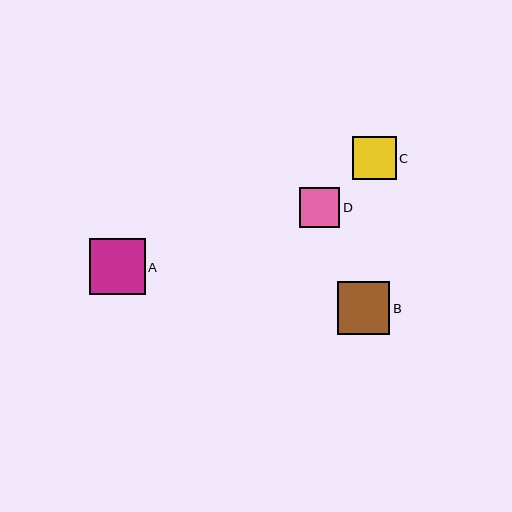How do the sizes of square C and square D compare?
Square C and square D are approximately the same size.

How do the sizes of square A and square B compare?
Square A and square B are approximately the same size.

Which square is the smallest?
Square D is the smallest with a size of approximately 40 pixels.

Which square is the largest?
Square A is the largest with a size of approximately 56 pixels.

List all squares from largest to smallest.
From largest to smallest: A, B, C, D.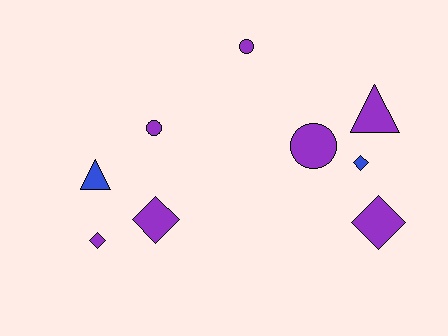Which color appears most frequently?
Purple, with 7 objects.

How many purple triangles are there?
There is 1 purple triangle.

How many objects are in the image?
There are 9 objects.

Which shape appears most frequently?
Diamond, with 4 objects.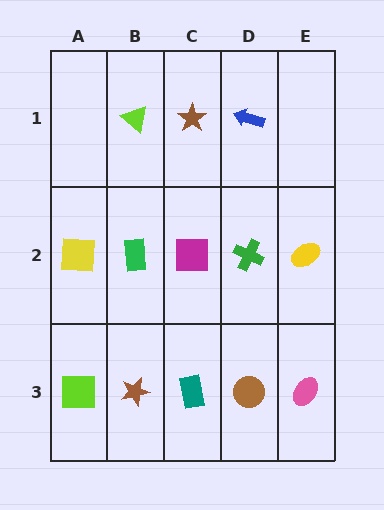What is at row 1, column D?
A blue arrow.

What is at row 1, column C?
A brown star.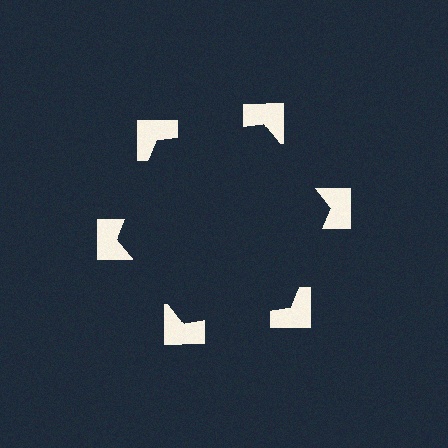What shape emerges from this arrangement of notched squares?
An illusory hexagon — its edges are inferred from the aligned wedge cuts in the notched squares, not physically drawn.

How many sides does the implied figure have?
6 sides.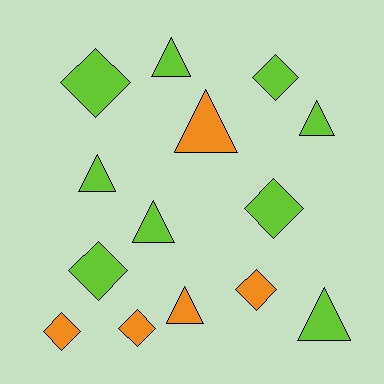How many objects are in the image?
There are 14 objects.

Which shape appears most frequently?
Triangle, with 7 objects.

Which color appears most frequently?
Lime, with 9 objects.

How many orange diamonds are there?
There are 3 orange diamonds.